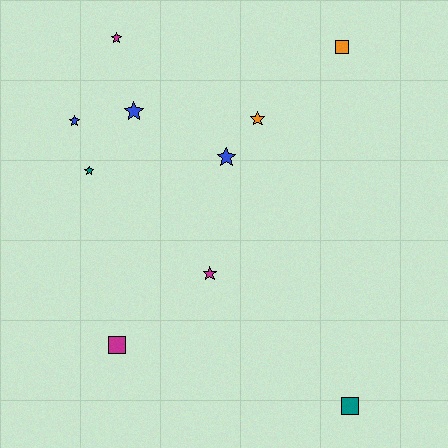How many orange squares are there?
There is 1 orange square.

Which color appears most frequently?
Magenta, with 3 objects.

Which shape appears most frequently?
Star, with 7 objects.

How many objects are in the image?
There are 10 objects.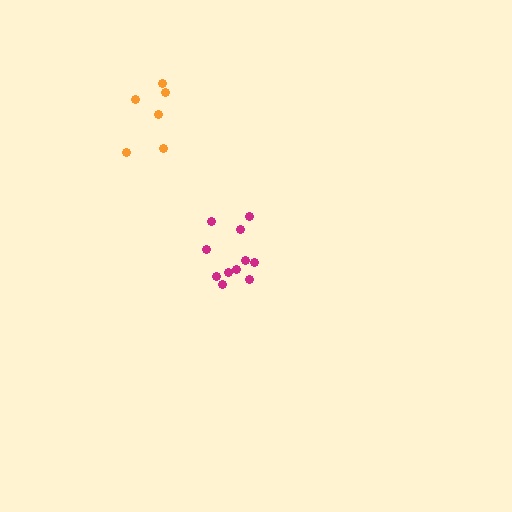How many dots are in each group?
Group 1: 11 dots, Group 2: 6 dots (17 total).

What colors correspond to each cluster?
The clusters are colored: magenta, orange.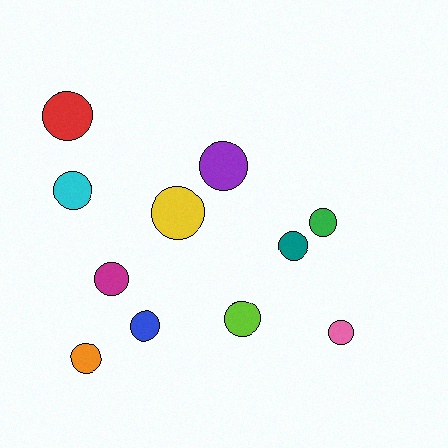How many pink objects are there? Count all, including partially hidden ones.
There is 1 pink object.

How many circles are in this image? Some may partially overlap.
There are 11 circles.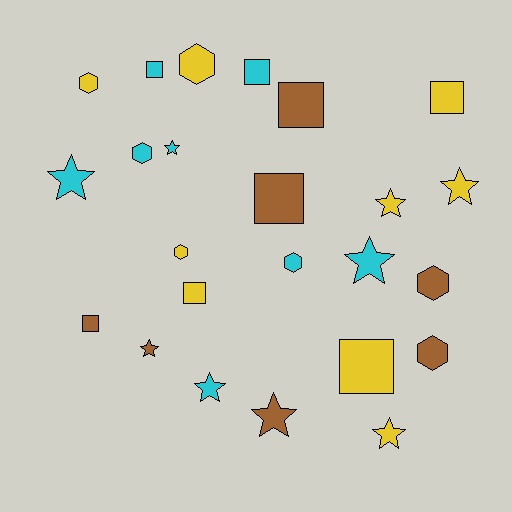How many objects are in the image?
There are 24 objects.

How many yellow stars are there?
There are 3 yellow stars.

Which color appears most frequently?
Yellow, with 9 objects.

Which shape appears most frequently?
Star, with 9 objects.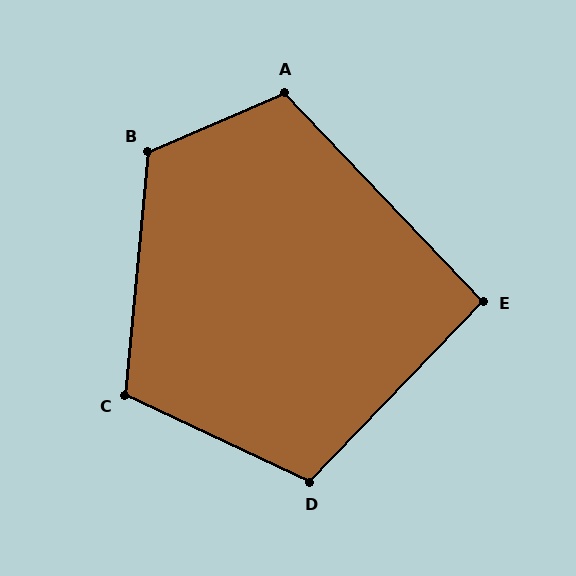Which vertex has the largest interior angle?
B, at approximately 119 degrees.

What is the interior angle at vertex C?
Approximately 110 degrees (obtuse).